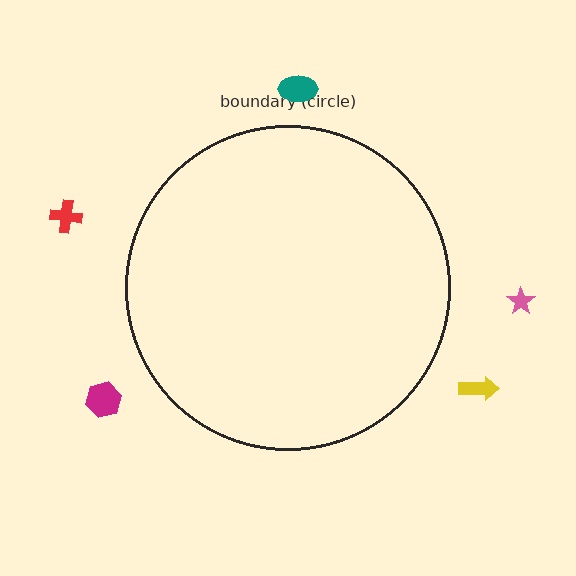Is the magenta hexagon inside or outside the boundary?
Outside.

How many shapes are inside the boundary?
0 inside, 5 outside.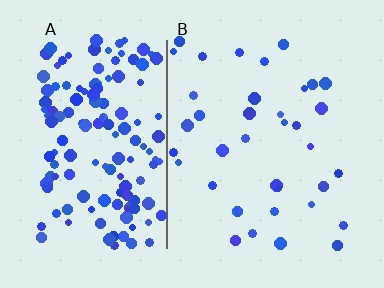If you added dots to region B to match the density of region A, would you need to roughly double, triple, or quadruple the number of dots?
Approximately quadruple.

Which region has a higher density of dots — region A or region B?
A (the left).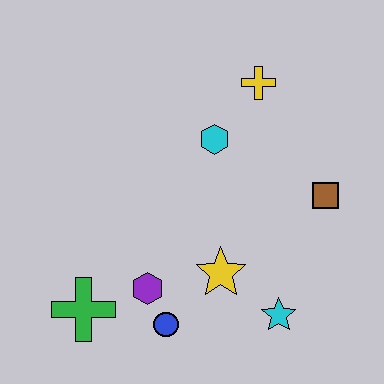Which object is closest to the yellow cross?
The cyan hexagon is closest to the yellow cross.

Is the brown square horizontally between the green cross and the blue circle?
No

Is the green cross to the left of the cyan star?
Yes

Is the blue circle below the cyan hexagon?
Yes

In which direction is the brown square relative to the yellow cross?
The brown square is below the yellow cross.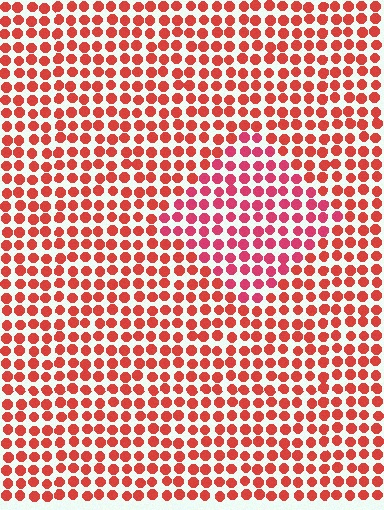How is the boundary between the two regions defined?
The boundary is defined purely by a slight shift in hue (about 22 degrees). Spacing, size, and orientation are identical on both sides.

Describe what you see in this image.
The image is filled with small red elements in a uniform arrangement. A diamond-shaped region is visible where the elements are tinted to a slightly different hue, forming a subtle color boundary.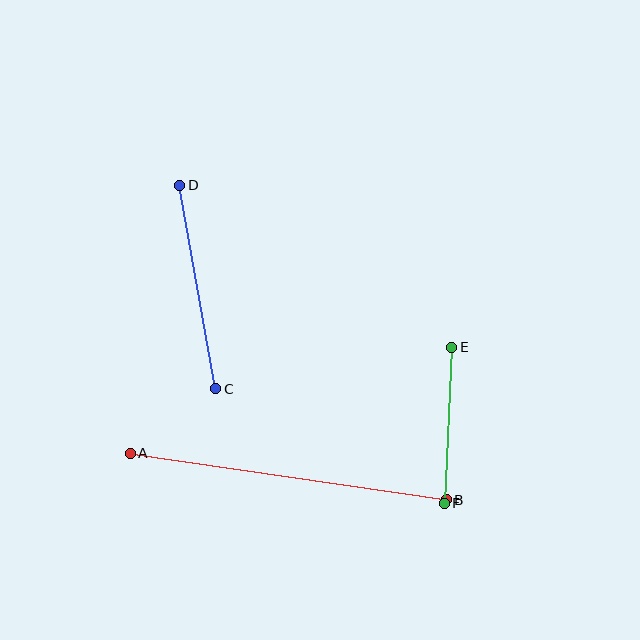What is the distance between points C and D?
The distance is approximately 206 pixels.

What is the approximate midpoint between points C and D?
The midpoint is at approximately (198, 287) pixels.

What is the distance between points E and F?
The distance is approximately 156 pixels.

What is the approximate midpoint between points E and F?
The midpoint is at approximately (448, 425) pixels.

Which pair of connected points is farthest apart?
Points A and B are farthest apart.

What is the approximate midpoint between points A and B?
The midpoint is at approximately (288, 476) pixels.